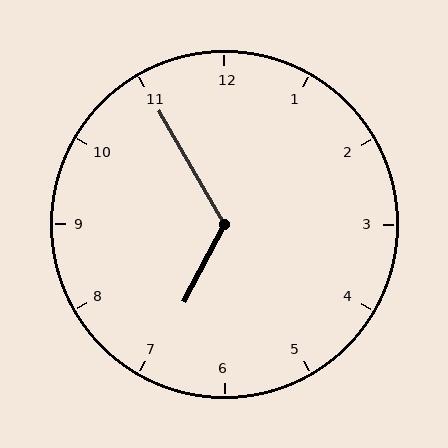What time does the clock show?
6:55.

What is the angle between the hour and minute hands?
Approximately 122 degrees.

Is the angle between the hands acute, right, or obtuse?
It is obtuse.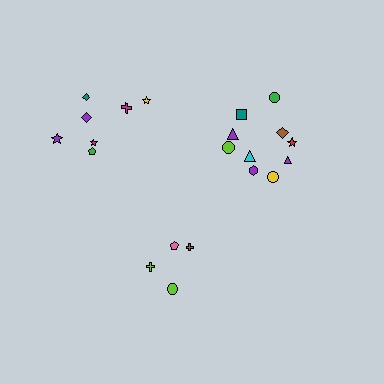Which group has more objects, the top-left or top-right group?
The top-right group.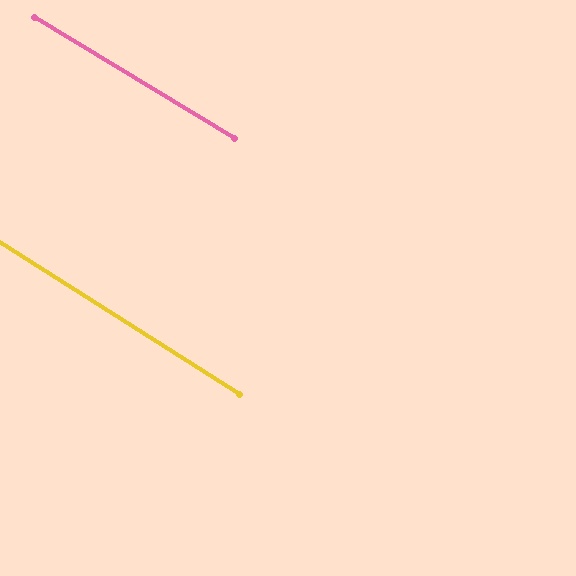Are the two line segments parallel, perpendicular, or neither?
Parallel — their directions differ by only 1.1°.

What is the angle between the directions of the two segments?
Approximately 1 degree.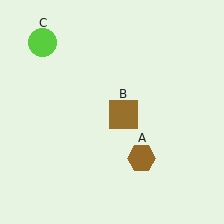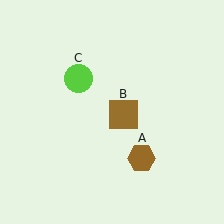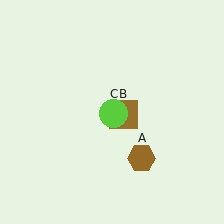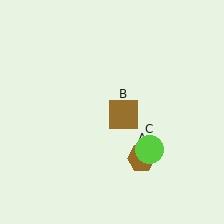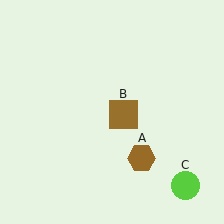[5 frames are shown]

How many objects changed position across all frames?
1 object changed position: lime circle (object C).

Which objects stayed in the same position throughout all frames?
Brown hexagon (object A) and brown square (object B) remained stationary.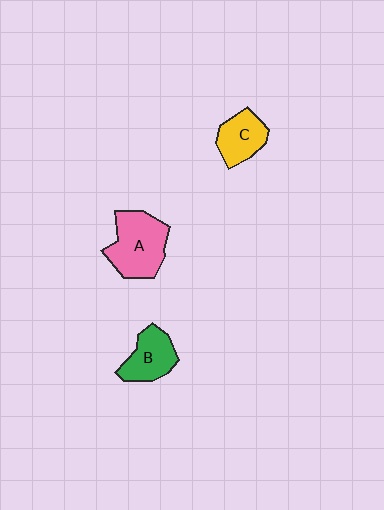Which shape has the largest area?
Shape A (pink).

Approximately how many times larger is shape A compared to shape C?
Approximately 1.6 times.